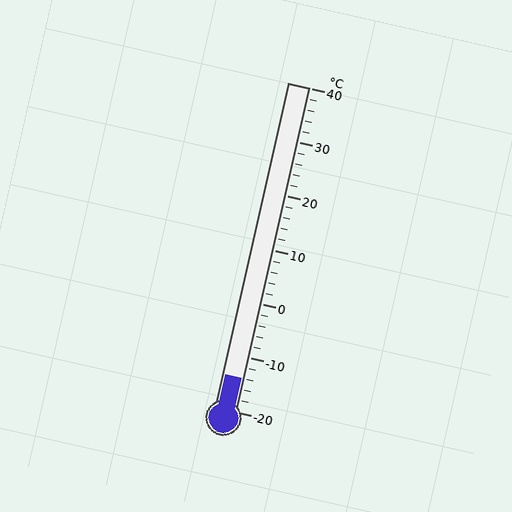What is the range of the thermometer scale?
The thermometer scale ranges from -20°C to 40°C.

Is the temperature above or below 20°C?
The temperature is below 20°C.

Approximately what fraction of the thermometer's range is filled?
The thermometer is filled to approximately 10% of its range.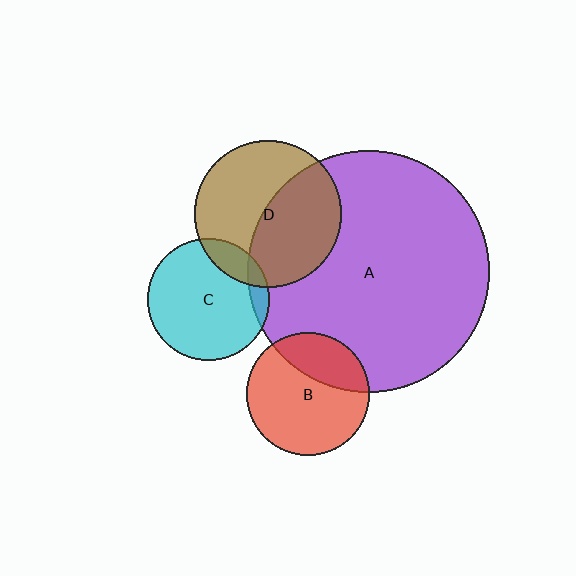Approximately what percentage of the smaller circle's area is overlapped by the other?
Approximately 30%.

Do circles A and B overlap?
Yes.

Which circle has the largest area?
Circle A (purple).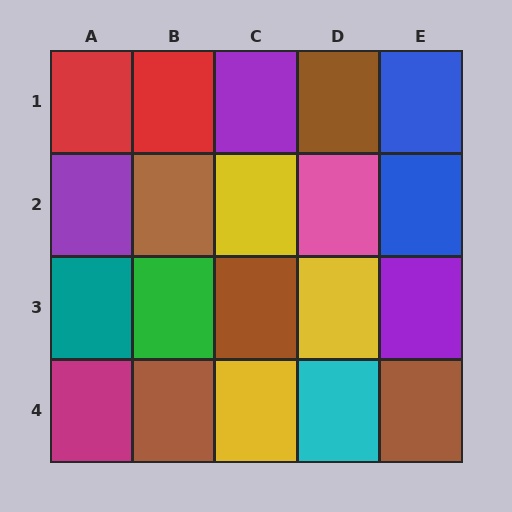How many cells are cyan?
1 cell is cyan.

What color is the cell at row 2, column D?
Pink.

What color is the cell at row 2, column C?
Yellow.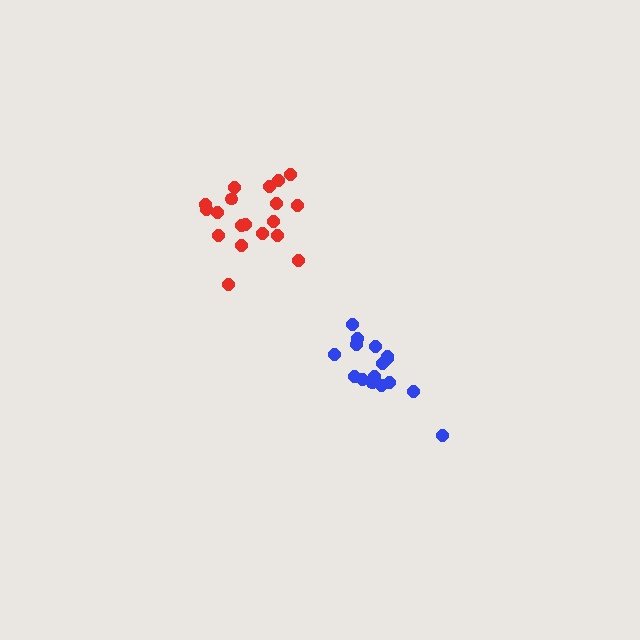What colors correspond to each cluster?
The clusters are colored: red, blue.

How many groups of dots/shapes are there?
There are 2 groups.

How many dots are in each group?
Group 1: 19 dots, Group 2: 16 dots (35 total).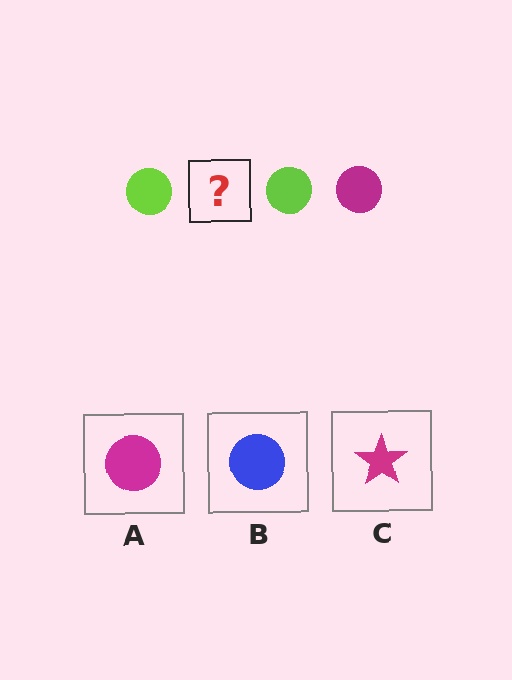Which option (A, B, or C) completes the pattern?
A.